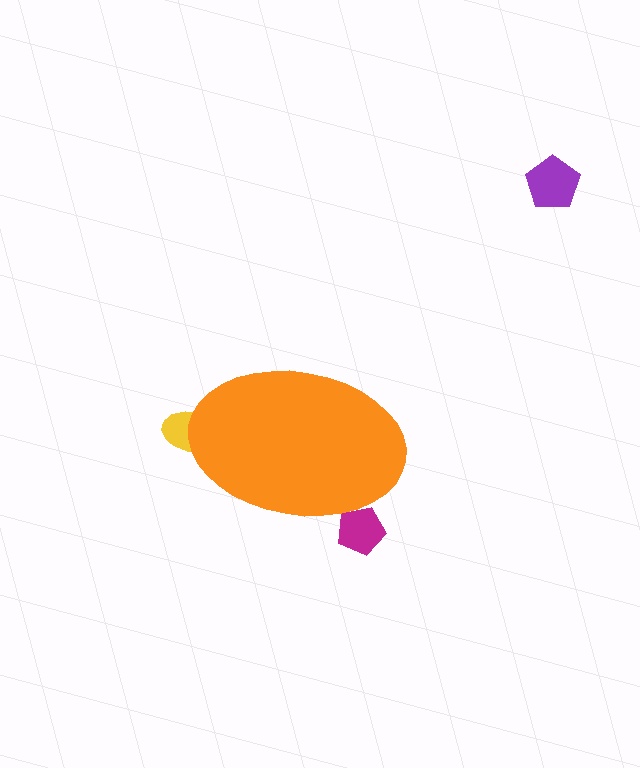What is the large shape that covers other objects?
An orange ellipse.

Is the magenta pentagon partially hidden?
Yes, the magenta pentagon is partially hidden behind the orange ellipse.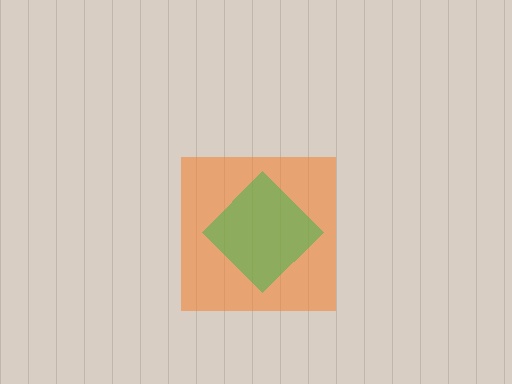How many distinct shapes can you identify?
There are 2 distinct shapes: an orange square, a green diamond.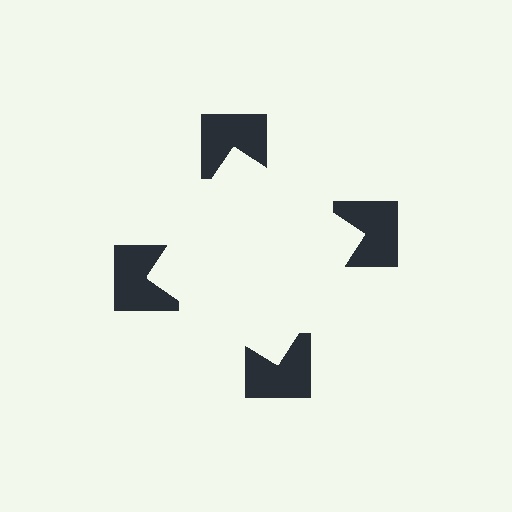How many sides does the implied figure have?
4 sides.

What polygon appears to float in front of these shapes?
An illusory square — its edges are inferred from the aligned wedge cuts in the notched squares, not physically drawn.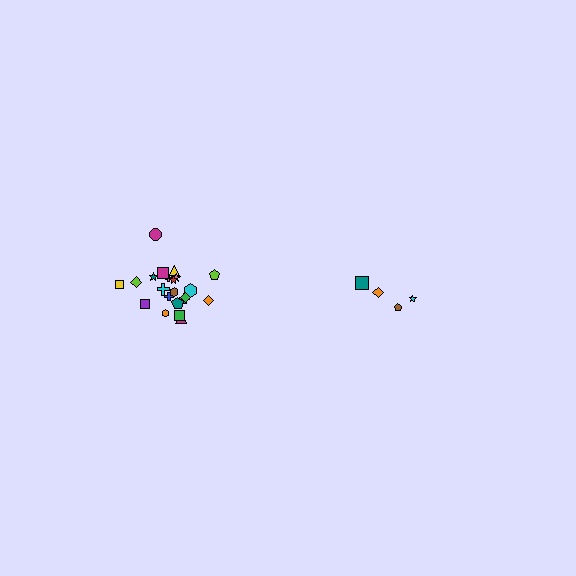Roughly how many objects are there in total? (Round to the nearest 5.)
Roughly 25 objects in total.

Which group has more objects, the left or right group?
The left group.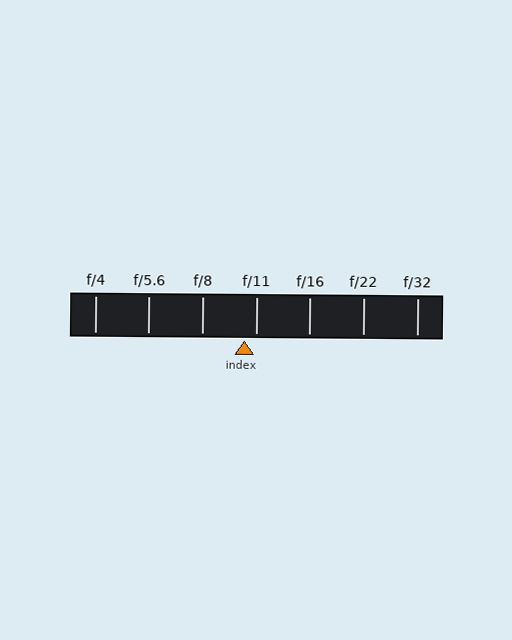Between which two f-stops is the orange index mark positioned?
The index mark is between f/8 and f/11.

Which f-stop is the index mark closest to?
The index mark is closest to f/11.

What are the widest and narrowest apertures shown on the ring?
The widest aperture shown is f/4 and the narrowest is f/32.